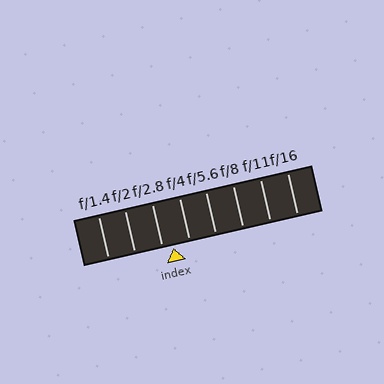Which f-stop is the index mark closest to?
The index mark is closest to f/2.8.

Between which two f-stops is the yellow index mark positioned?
The index mark is between f/2.8 and f/4.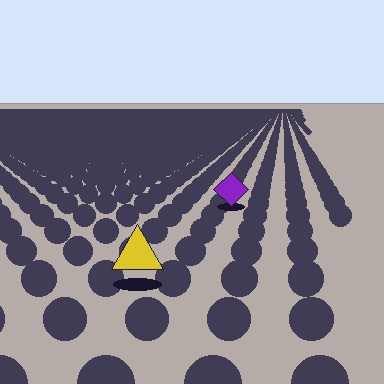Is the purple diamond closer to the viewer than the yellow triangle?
No. The yellow triangle is closer — you can tell from the texture gradient: the ground texture is coarser near it.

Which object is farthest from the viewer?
The purple diamond is farthest from the viewer. It appears smaller and the ground texture around it is denser.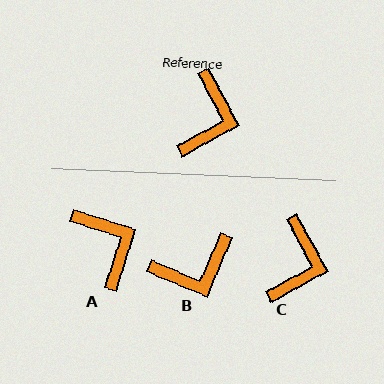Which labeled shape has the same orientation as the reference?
C.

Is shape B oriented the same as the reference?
No, it is off by about 52 degrees.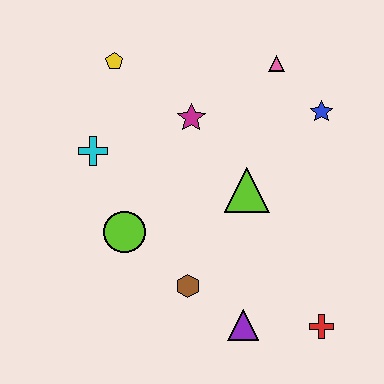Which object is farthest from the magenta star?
The red cross is farthest from the magenta star.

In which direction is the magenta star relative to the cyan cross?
The magenta star is to the right of the cyan cross.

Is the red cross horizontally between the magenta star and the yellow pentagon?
No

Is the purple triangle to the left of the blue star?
Yes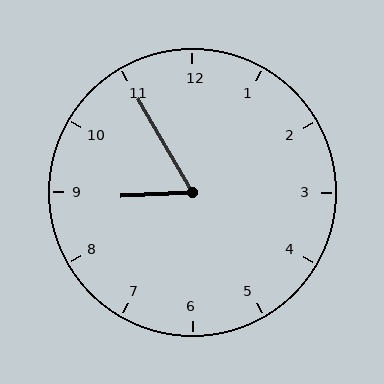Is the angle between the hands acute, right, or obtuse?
It is acute.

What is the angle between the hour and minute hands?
Approximately 62 degrees.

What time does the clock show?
8:55.